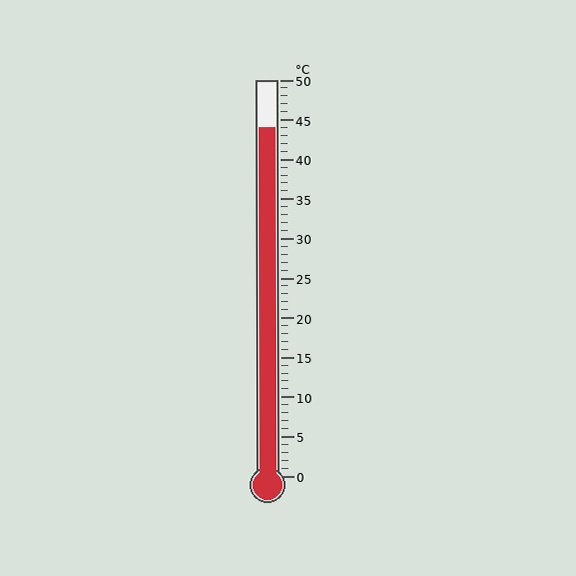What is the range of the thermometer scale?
The thermometer scale ranges from 0°C to 50°C.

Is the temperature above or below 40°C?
The temperature is above 40°C.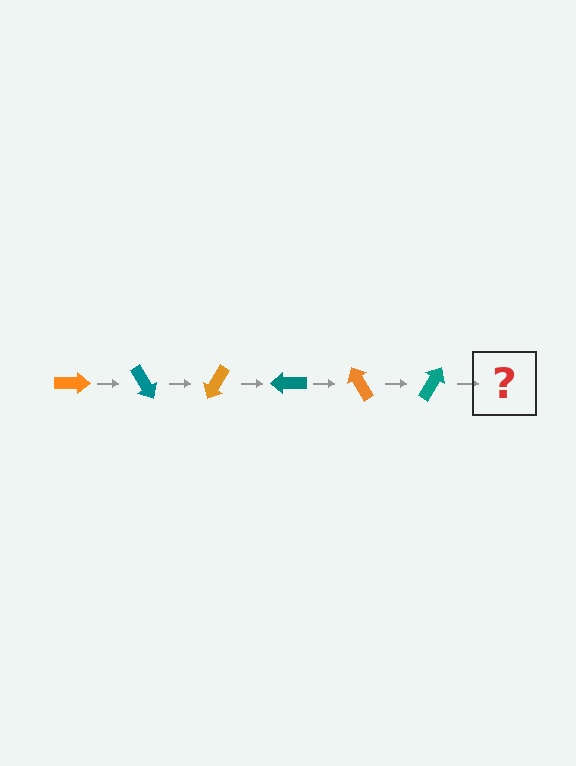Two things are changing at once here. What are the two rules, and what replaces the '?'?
The two rules are that it rotates 60 degrees each step and the color cycles through orange and teal. The '?' should be an orange arrow, rotated 360 degrees from the start.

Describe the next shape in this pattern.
It should be an orange arrow, rotated 360 degrees from the start.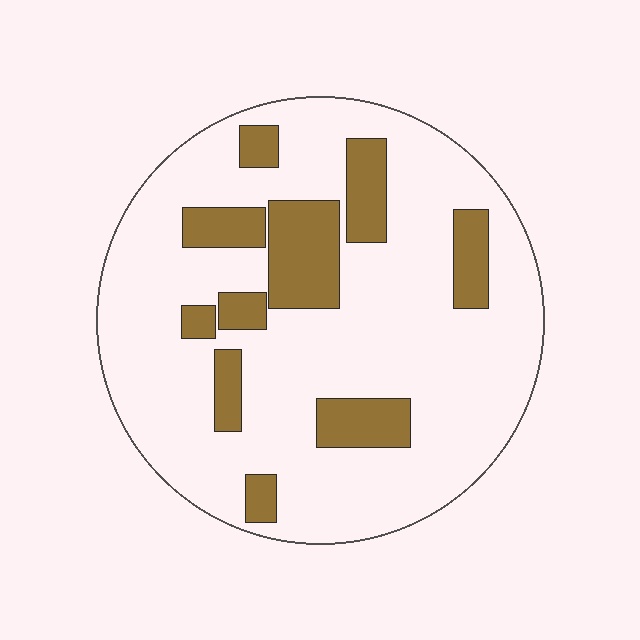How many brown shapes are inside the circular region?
10.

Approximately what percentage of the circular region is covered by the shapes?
Approximately 20%.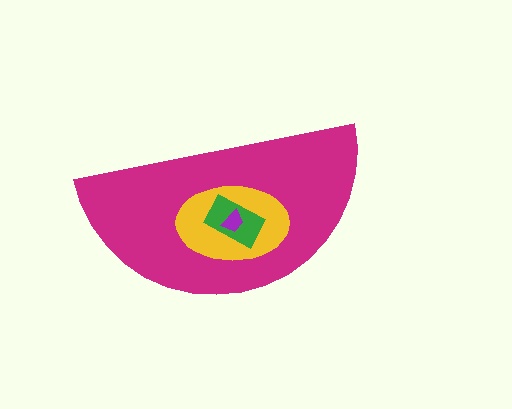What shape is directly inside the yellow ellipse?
The green rectangle.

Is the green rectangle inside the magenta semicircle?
Yes.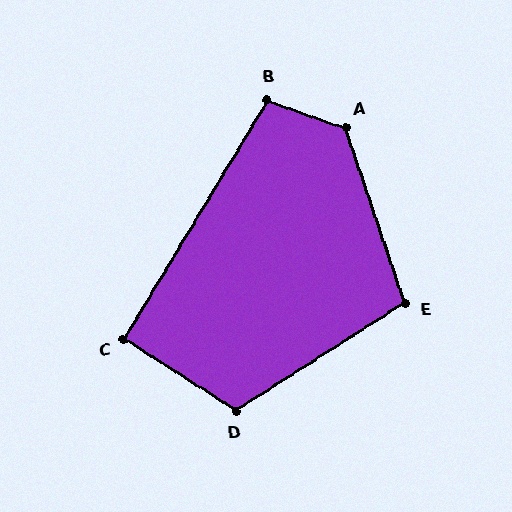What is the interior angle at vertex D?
Approximately 115 degrees (obtuse).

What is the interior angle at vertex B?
Approximately 101 degrees (obtuse).